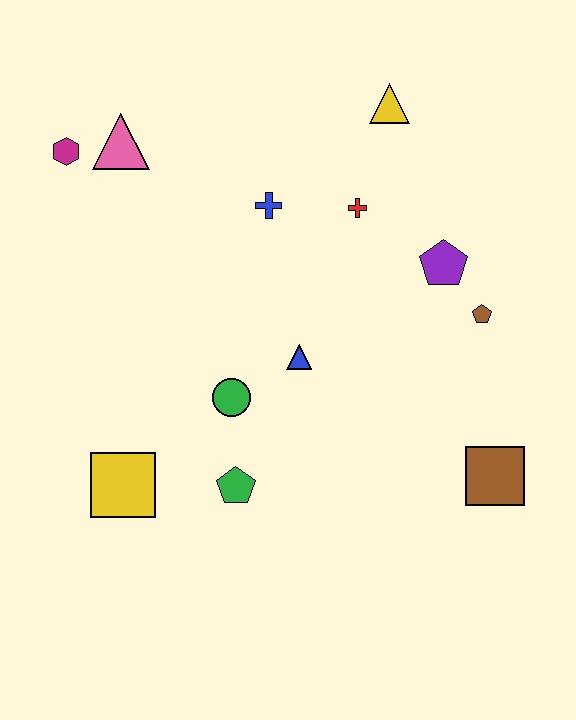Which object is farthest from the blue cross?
The brown square is farthest from the blue cross.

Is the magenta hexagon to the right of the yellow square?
No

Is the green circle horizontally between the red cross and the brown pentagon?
No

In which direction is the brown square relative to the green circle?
The brown square is to the right of the green circle.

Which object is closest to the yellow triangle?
The red cross is closest to the yellow triangle.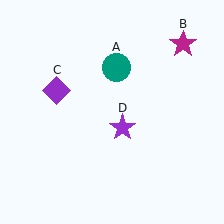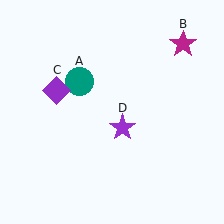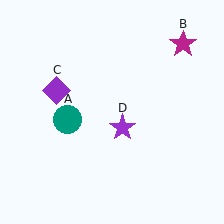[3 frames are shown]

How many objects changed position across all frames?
1 object changed position: teal circle (object A).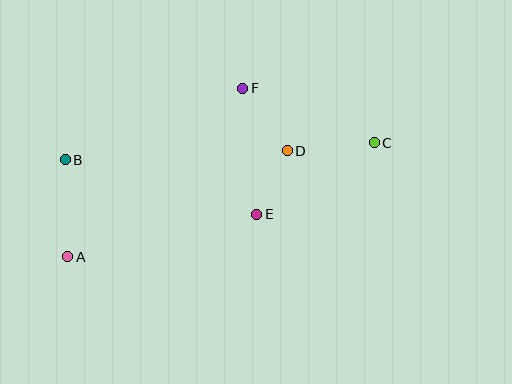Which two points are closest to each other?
Points D and E are closest to each other.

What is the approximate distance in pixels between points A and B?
The distance between A and B is approximately 97 pixels.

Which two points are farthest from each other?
Points A and C are farthest from each other.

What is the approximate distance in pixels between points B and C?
The distance between B and C is approximately 309 pixels.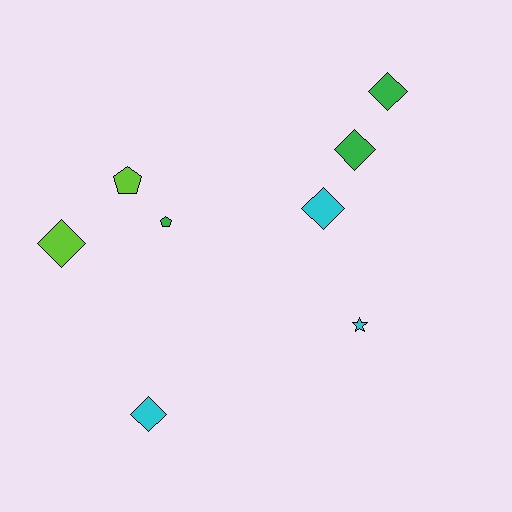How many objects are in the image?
There are 8 objects.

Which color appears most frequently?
Green, with 3 objects.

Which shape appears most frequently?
Diamond, with 5 objects.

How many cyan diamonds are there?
There are 2 cyan diamonds.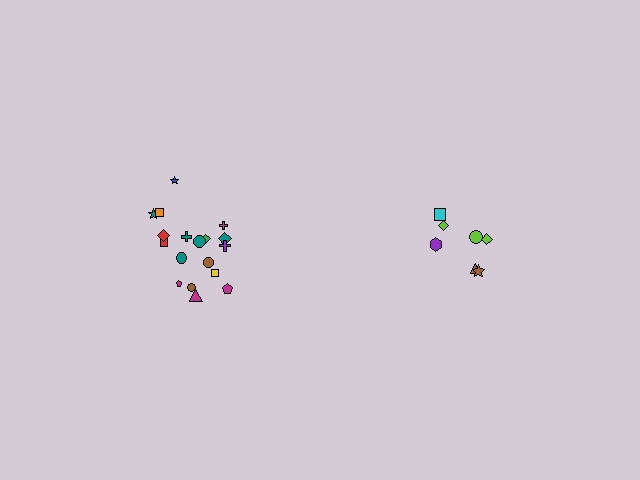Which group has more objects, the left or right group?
The left group.